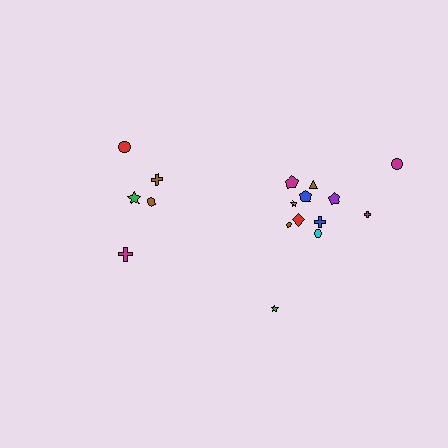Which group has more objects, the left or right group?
The right group.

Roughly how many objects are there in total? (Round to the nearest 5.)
Roughly 15 objects in total.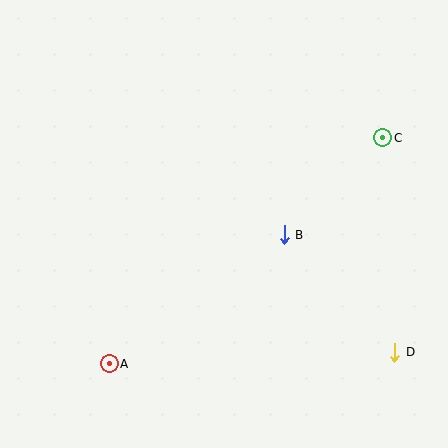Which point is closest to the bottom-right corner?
Point D is closest to the bottom-right corner.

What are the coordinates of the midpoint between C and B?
The midpoint between C and B is at (334, 186).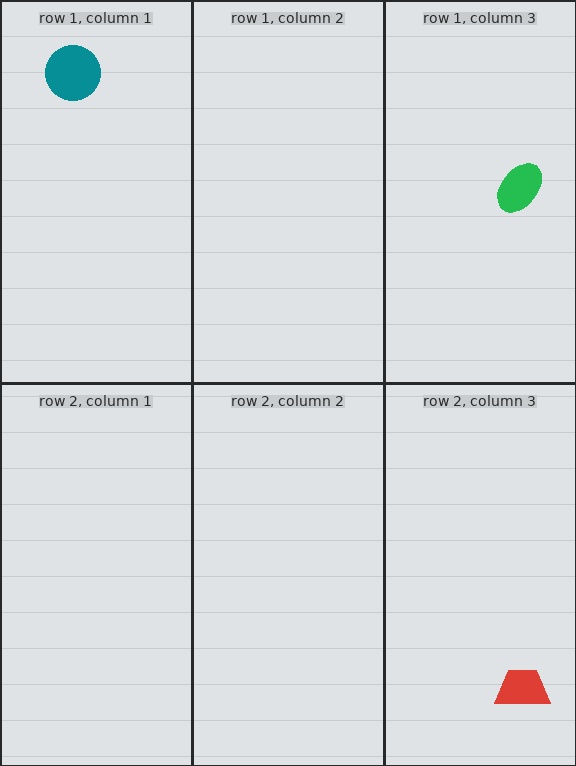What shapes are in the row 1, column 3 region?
The green ellipse.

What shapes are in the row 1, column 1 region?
The teal circle.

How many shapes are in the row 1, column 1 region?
1.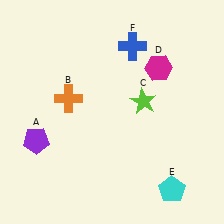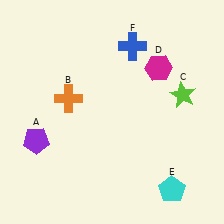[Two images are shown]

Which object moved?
The lime star (C) moved right.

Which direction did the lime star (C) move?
The lime star (C) moved right.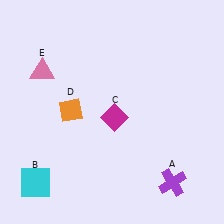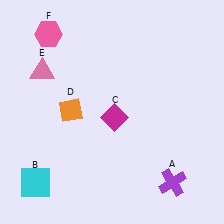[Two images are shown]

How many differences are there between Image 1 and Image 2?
There is 1 difference between the two images.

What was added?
A pink hexagon (F) was added in Image 2.